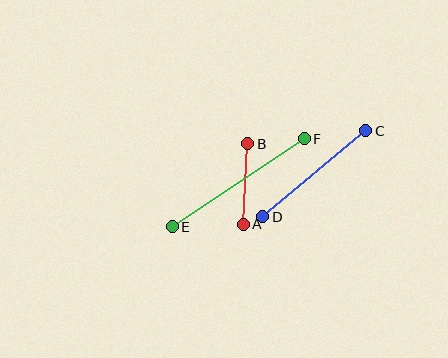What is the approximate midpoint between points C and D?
The midpoint is at approximately (314, 174) pixels.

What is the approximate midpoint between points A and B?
The midpoint is at approximately (246, 184) pixels.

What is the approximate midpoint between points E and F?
The midpoint is at approximately (238, 183) pixels.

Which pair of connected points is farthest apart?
Points E and F are farthest apart.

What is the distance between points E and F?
The distance is approximately 158 pixels.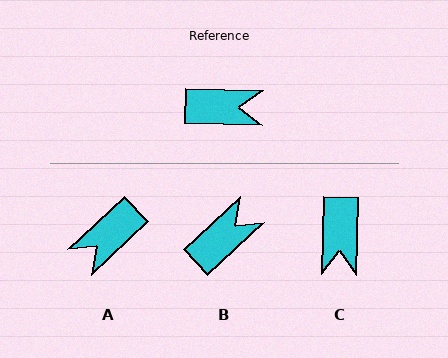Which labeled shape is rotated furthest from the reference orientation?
A, about 136 degrees away.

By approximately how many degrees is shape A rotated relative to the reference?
Approximately 136 degrees clockwise.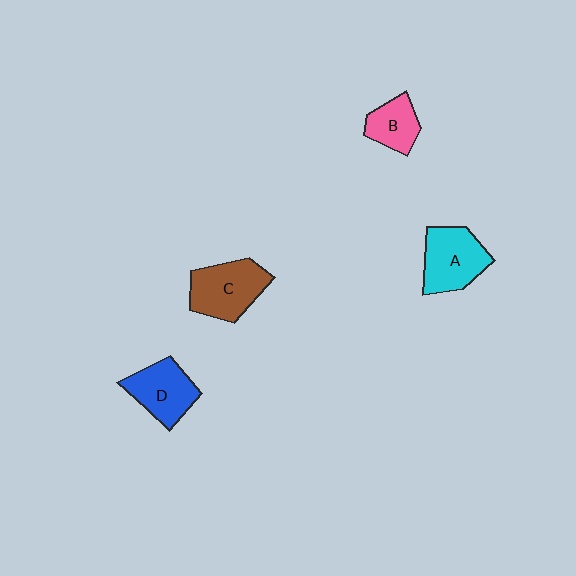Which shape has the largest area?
Shape C (brown).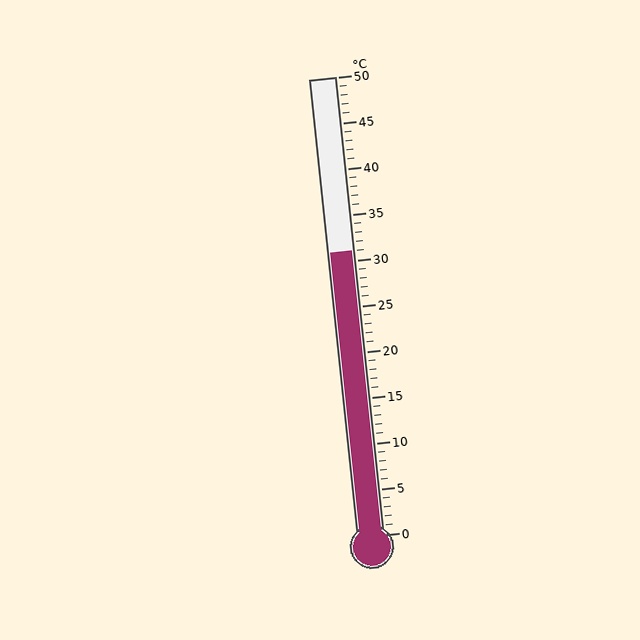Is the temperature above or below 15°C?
The temperature is above 15°C.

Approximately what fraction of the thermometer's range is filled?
The thermometer is filled to approximately 60% of its range.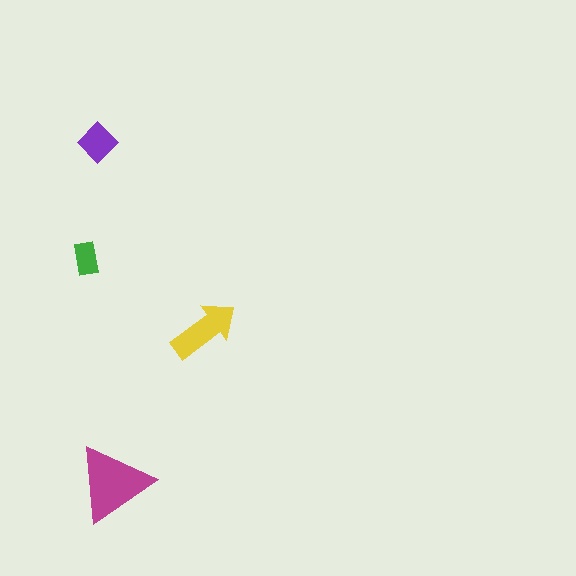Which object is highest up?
The purple diamond is topmost.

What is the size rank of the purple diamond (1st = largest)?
3rd.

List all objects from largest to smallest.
The magenta triangle, the yellow arrow, the purple diamond, the green rectangle.